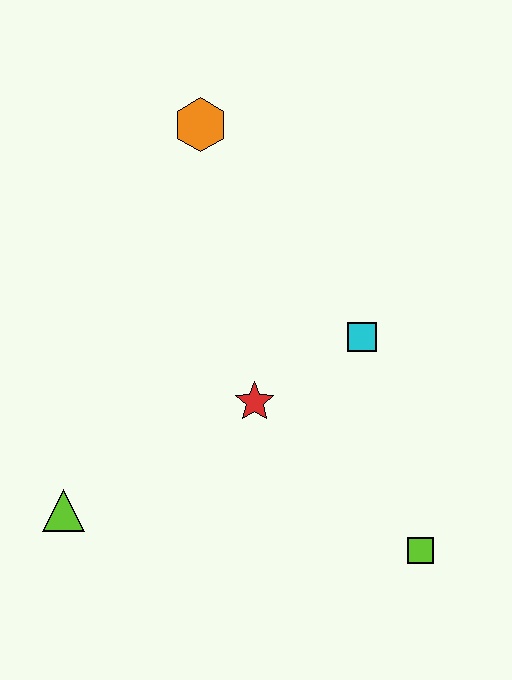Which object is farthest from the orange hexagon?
The lime square is farthest from the orange hexagon.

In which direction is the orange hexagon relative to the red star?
The orange hexagon is above the red star.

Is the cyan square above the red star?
Yes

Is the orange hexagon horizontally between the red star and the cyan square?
No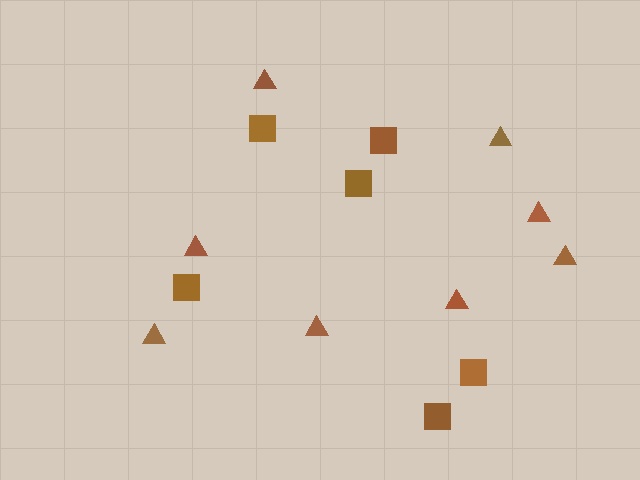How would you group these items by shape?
There are 2 groups: one group of triangles (8) and one group of squares (6).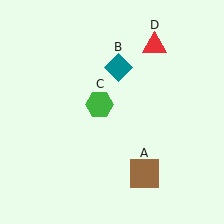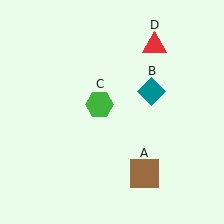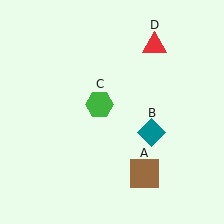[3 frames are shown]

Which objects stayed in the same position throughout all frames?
Brown square (object A) and green hexagon (object C) and red triangle (object D) remained stationary.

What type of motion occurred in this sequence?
The teal diamond (object B) rotated clockwise around the center of the scene.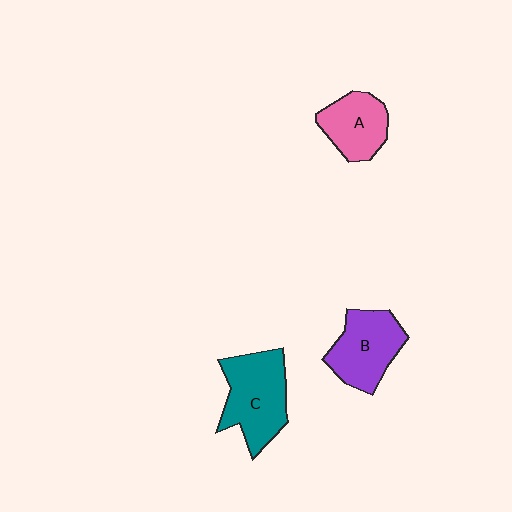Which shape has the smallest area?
Shape A (pink).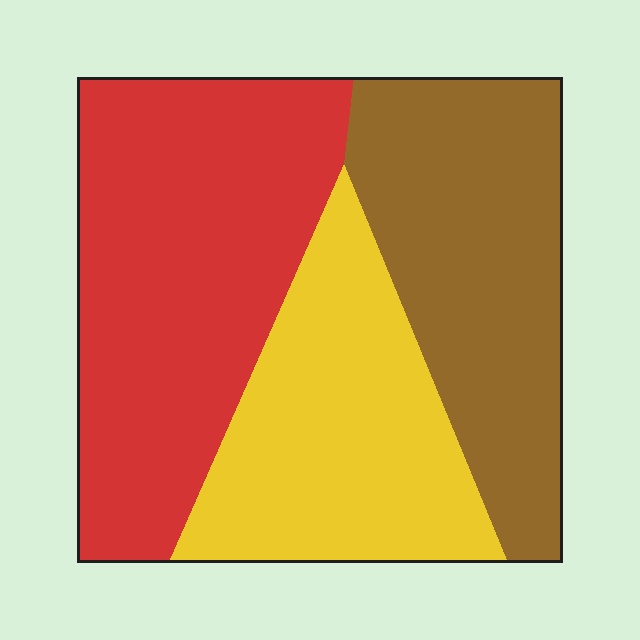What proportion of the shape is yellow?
Yellow takes up about one quarter (1/4) of the shape.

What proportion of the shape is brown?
Brown covers 31% of the shape.